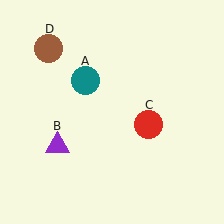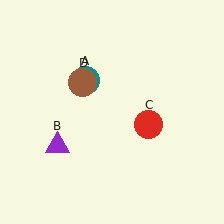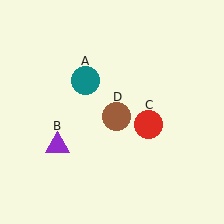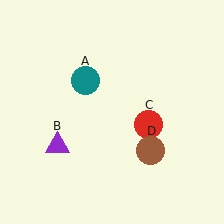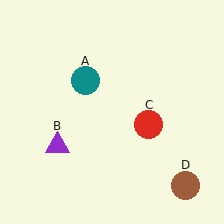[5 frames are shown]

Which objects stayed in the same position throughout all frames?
Teal circle (object A) and purple triangle (object B) and red circle (object C) remained stationary.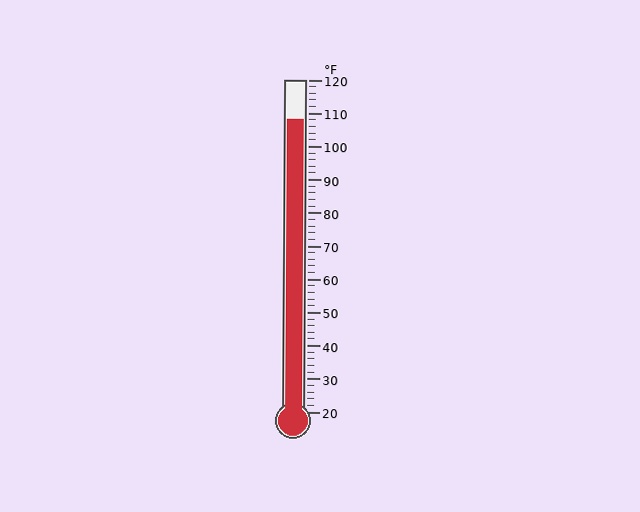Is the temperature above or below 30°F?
The temperature is above 30°F.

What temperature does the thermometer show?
The thermometer shows approximately 108°F.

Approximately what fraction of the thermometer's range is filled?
The thermometer is filled to approximately 90% of its range.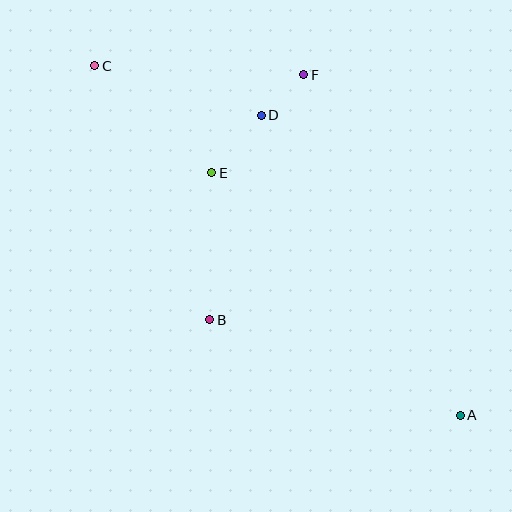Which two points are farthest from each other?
Points A and C are farthest from each other.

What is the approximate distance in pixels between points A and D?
The distance between A and D is approximately 360 pixels.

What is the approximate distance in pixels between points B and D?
The distance between B and D is approximately 211 pixels.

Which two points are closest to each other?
Points D and F are closest to each other.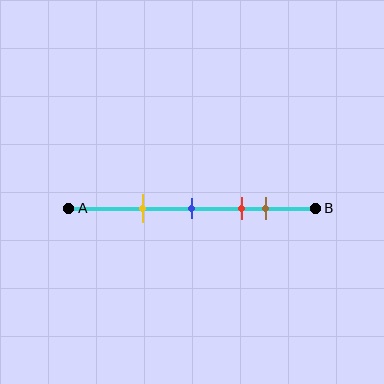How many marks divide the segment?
There are 4 marks dividing the segment.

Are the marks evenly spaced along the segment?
No, the marks are not evenly spaced.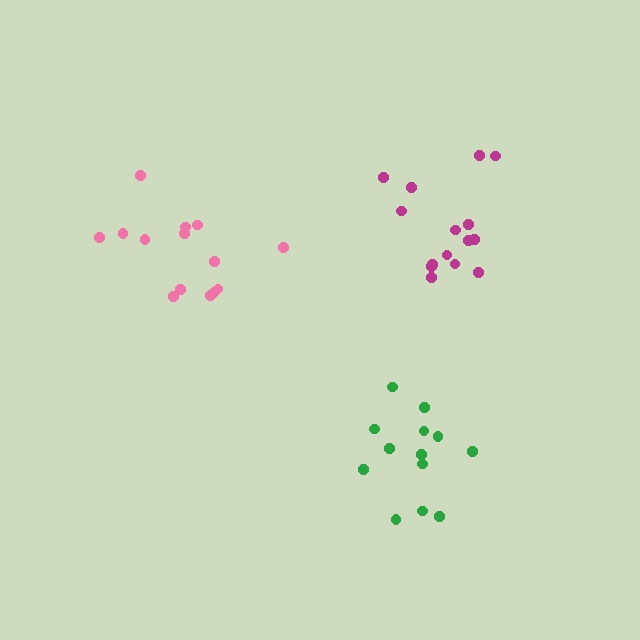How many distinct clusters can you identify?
There are 3 distinct clusters.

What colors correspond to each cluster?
The clusters are colored: magenta, green, pink.